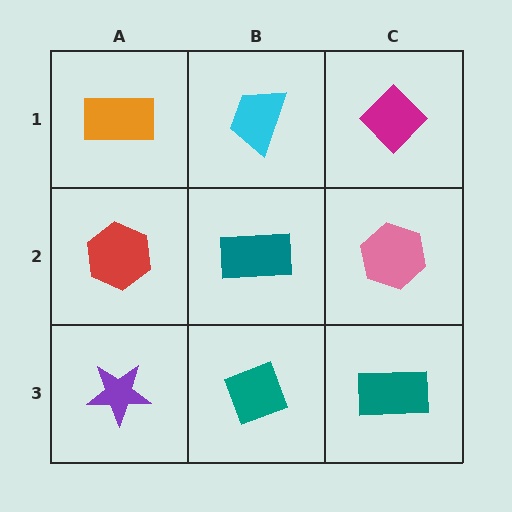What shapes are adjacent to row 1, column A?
A red hexagon (row 2, column A), a cyan trapezoid (row 1, column B).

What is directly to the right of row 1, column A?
A cyan trapezoid.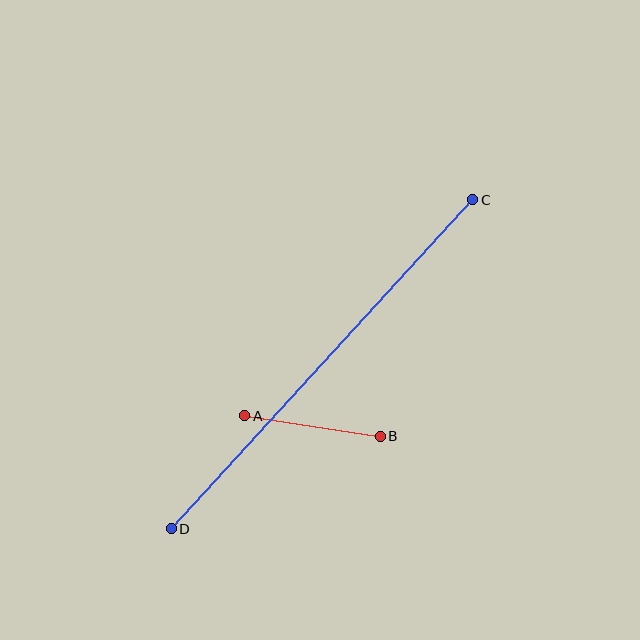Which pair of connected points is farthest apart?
Points C and D are farthest apart.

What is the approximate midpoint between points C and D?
The midpoint is at approximately (322, 364) pixels.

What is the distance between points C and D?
The distance is approximately 446 pixels.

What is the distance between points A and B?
The distance is approximately 137 pixels.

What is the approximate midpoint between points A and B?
The midpoint is at approximately (313, 426) pixels.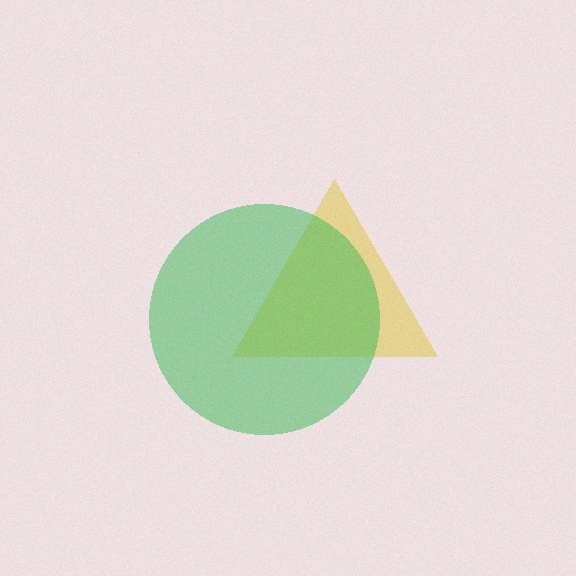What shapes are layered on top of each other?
The layered shapes are: a yellow triangle, a green circle.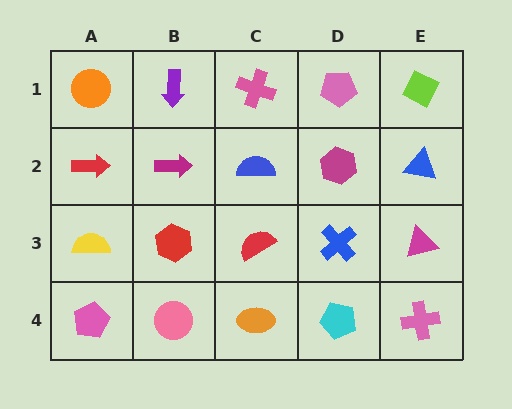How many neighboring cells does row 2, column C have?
4.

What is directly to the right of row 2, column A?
A magenta arrow.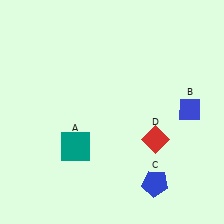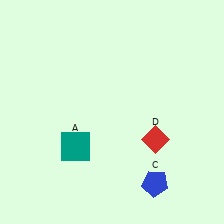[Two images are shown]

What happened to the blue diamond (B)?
The blue diamond (B) was removed in Image 2. It was in the top-right area of Image 1.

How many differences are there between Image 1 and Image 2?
There is 1 difference between the two images.